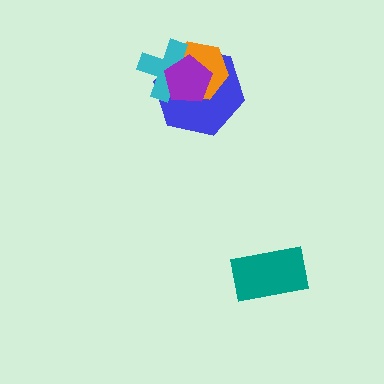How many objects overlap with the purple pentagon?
3 objects overlap with the purple pentagon.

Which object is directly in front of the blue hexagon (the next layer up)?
The orange hexagon is directly in front of the blue hexagon.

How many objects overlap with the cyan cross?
3 objects overlap with the cyan cross.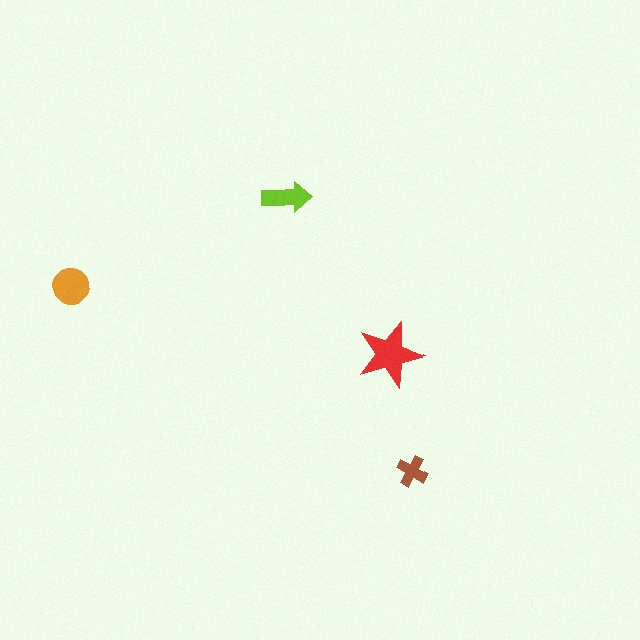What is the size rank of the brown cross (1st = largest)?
4th.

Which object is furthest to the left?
The orange circle is leftmost.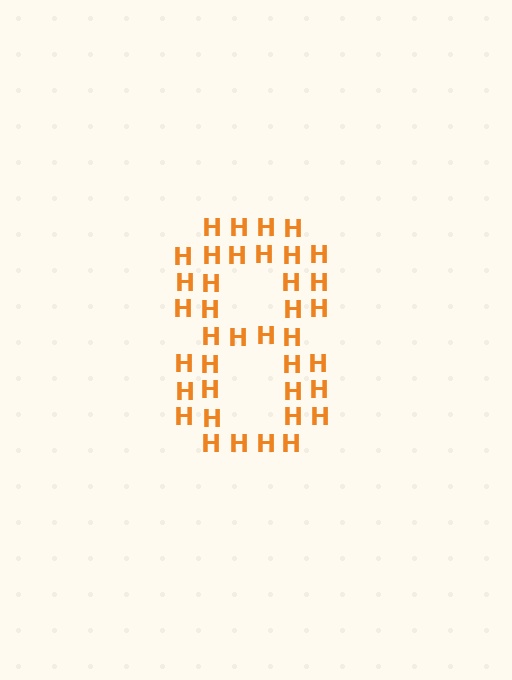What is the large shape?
The large shape is the digit 8.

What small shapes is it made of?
It is made of small letter H's.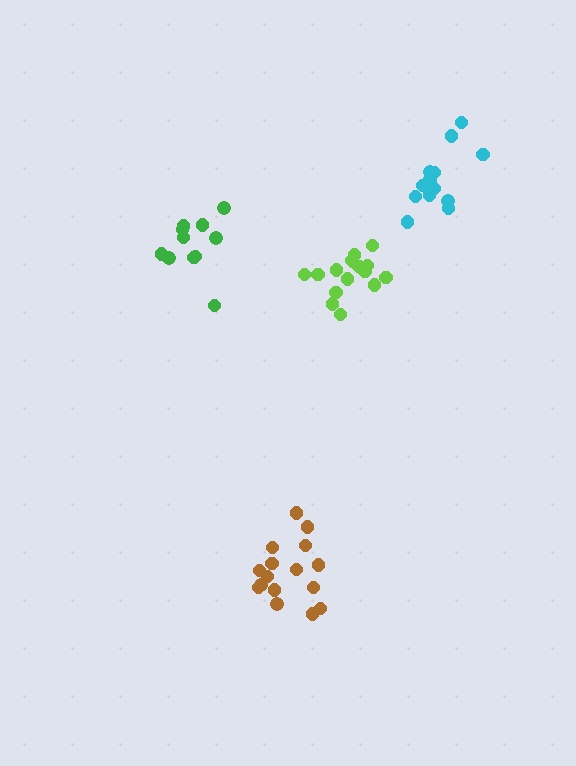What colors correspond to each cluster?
The clusters are colored: brown, cyan, green, lime.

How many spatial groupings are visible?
There are 4 spatial groupings.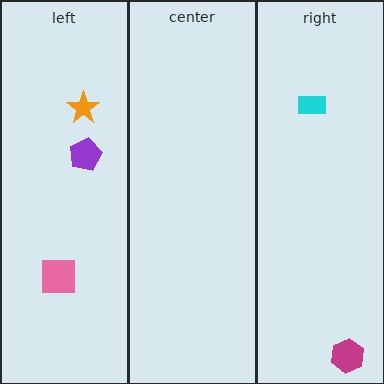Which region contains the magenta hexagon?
The right region.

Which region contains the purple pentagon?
The left region.